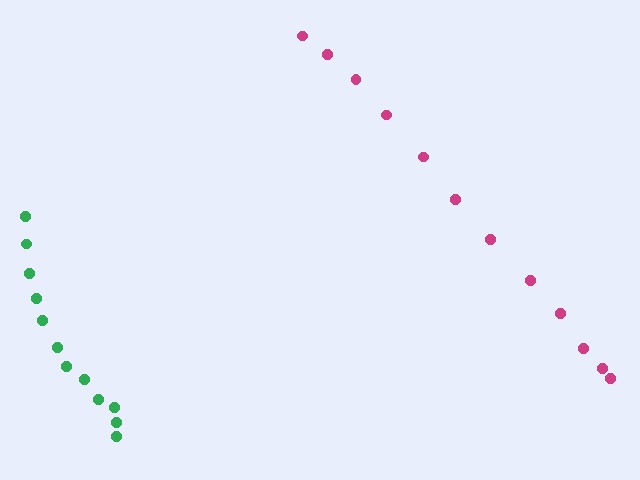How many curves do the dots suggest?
There are 2 distinct paths.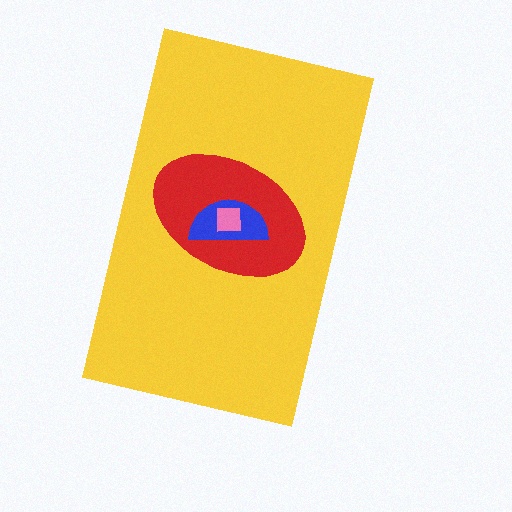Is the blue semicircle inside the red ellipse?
Yes.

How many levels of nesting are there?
4.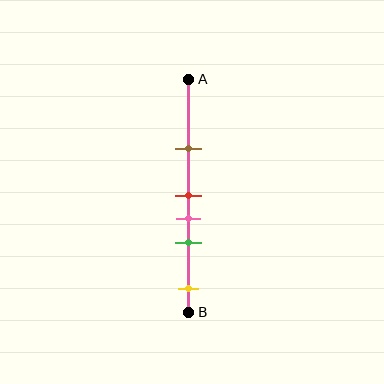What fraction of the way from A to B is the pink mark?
The pink mark is approximately 60% (0.6) of the way from A to B.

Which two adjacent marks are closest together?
The red and pink marks are the closest adjacent pair.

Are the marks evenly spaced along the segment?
No, the marks are not evenly spaced.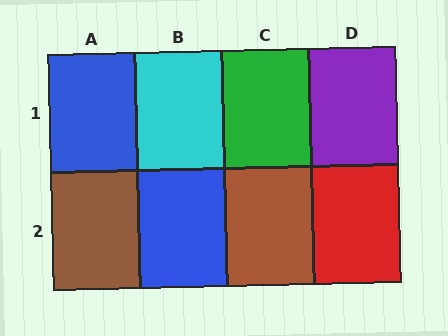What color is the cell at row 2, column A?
Brown.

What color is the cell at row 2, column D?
Red.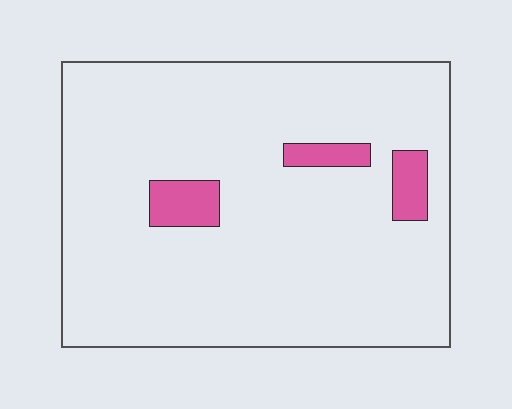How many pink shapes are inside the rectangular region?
3.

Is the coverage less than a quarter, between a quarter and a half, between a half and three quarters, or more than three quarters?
Less than a quarter.